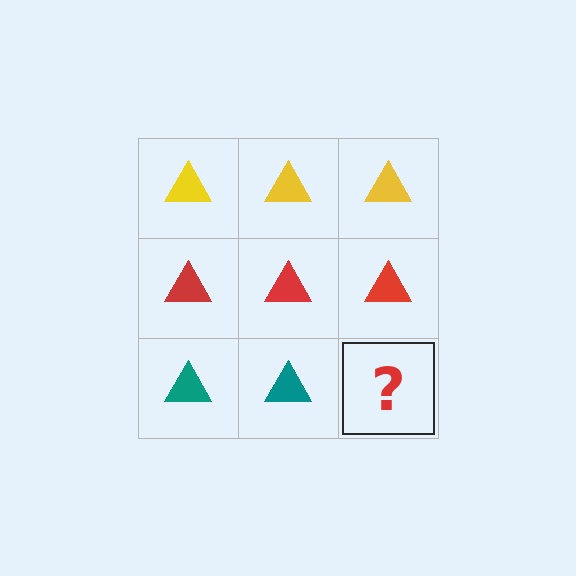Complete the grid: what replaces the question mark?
The question mark should be replaced with a teal triangle.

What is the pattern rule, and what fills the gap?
The rule is that each row has a consistent color. The gap should be filled with a teal triangle.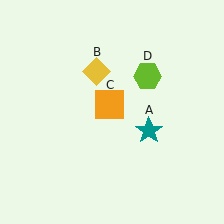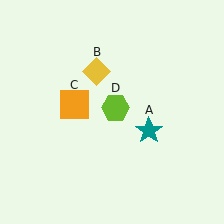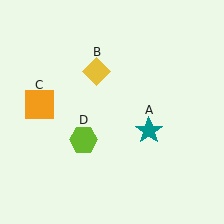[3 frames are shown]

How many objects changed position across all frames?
2 objects changed position: orange square (object C), lime hexagon (object D).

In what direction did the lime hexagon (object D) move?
The lime hexagon (object D) moved down and to the left.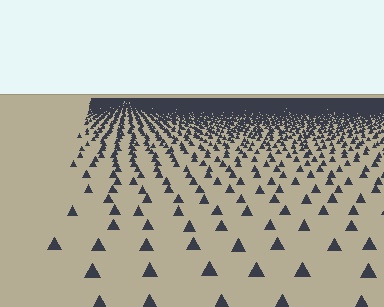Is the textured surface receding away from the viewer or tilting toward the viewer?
The surface is receding away from the viewer. Texture elements get smaller and denser toward the top.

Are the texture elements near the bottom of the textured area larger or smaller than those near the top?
Larger. Near the bottom, elements are closer to the viewer and appear at a bigger on-screen size.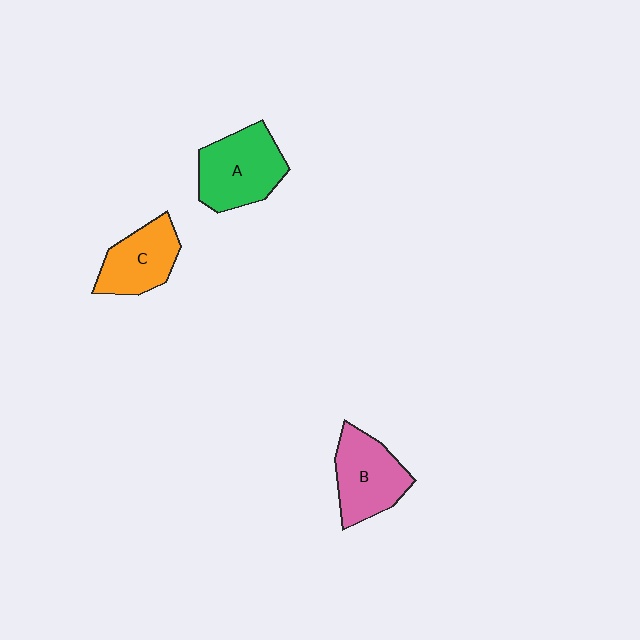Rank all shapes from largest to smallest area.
From largest to smallest: A (green), B (pink), C (orange).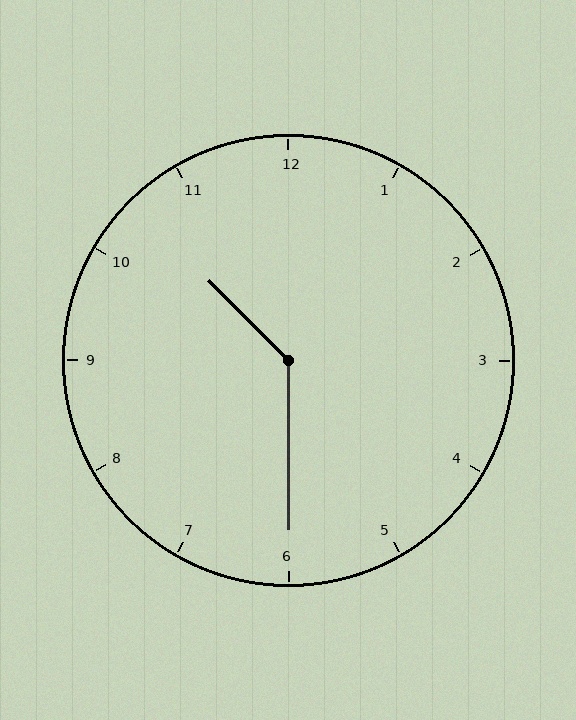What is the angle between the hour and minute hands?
Approximately 135 degrees.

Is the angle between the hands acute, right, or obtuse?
It is obtuse.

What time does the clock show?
10:30.